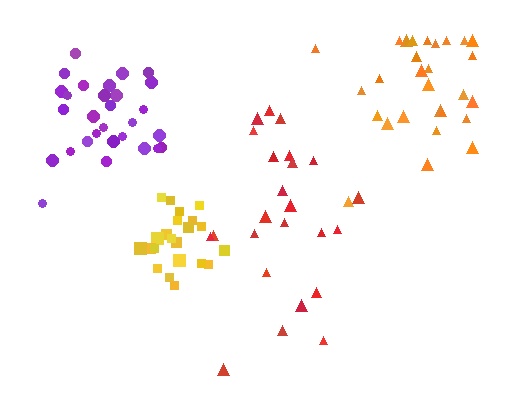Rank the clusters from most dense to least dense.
yellow, purple, orange, red.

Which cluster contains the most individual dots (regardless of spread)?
Purple (29).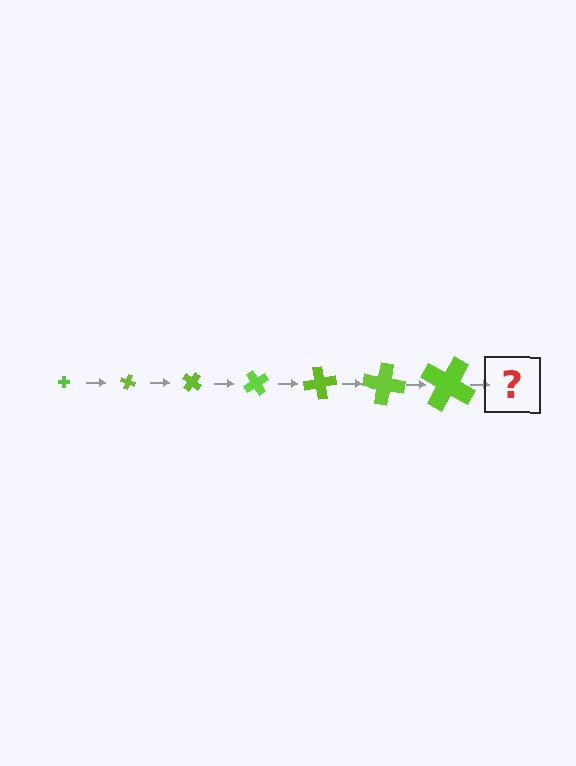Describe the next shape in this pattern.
It should be a cross, larger than the previous one and rotated 140 degrees from the start.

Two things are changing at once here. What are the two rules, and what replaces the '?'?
The two rules are that the cross grows larger each step and it rotates 20 degrees each step. The '?' should be a cross, larger than the previous one and rotated 140 degrees from the start.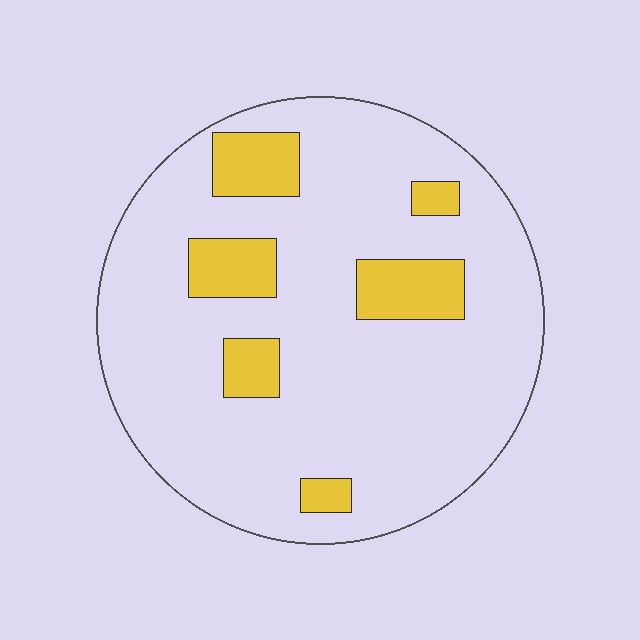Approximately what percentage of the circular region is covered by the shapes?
Approximately 15%.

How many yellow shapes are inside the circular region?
6.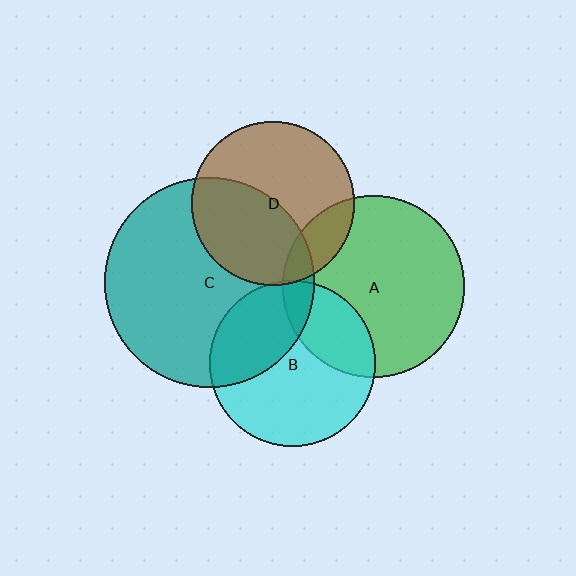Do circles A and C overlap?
Yes.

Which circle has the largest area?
Circle C (teal).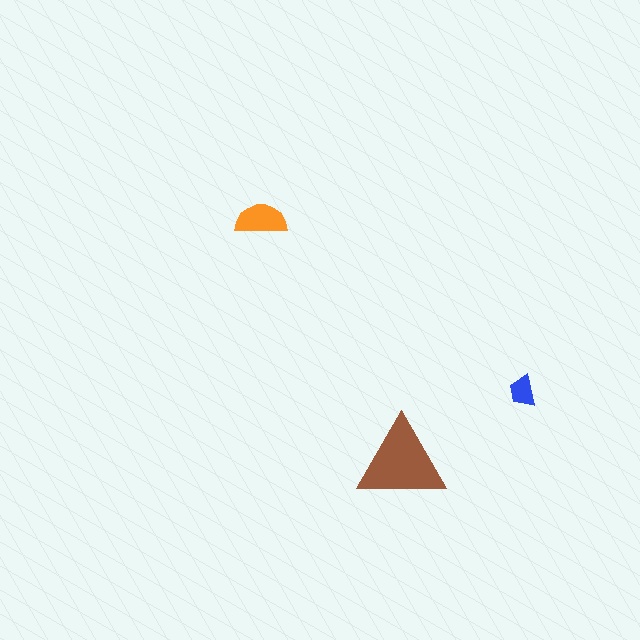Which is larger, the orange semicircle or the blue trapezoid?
The orange semicircle.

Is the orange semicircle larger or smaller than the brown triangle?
Smaller.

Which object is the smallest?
The blue trapezoid.